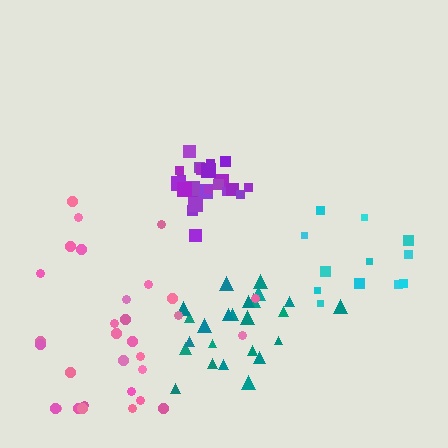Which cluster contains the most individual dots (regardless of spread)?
Pink (32).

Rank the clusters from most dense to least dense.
purple, teal, pink, cyan.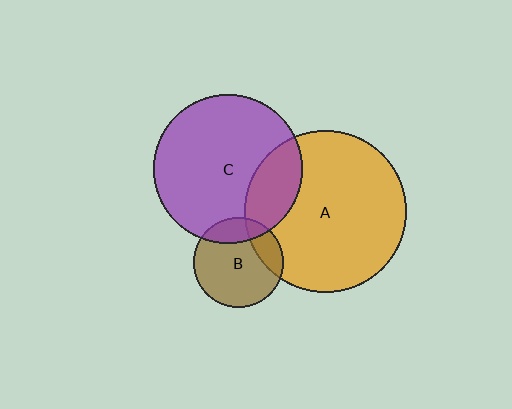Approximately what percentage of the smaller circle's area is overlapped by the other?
Approximately 20%.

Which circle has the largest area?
Circle A (orange).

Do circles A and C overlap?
Yes.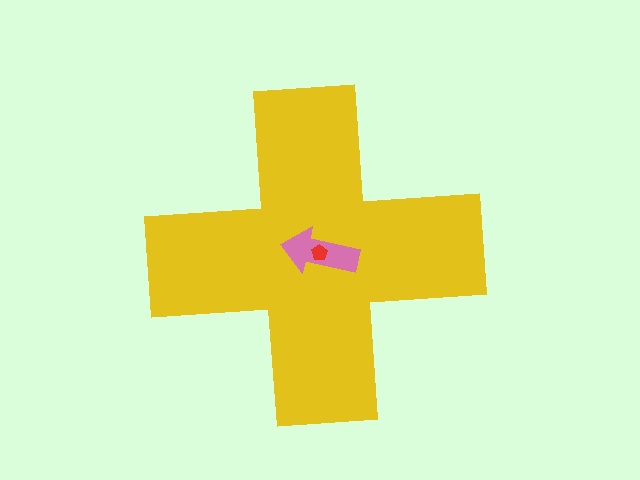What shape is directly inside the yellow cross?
The pink arrow.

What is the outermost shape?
The yellow cross.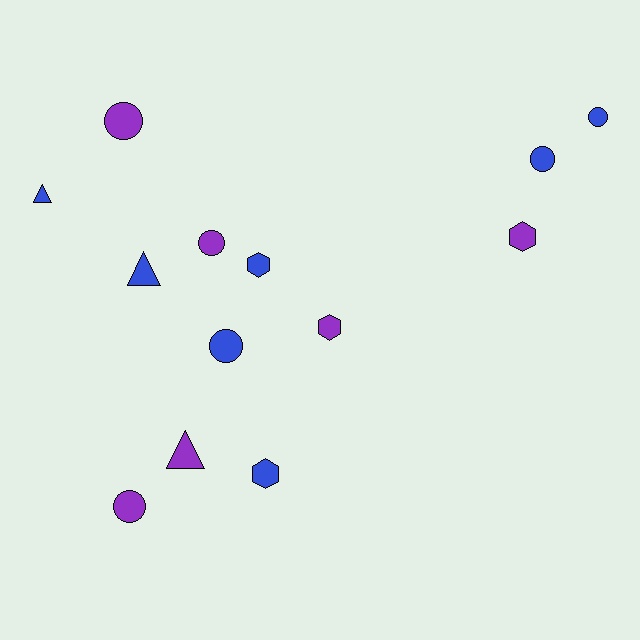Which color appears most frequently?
Blue, with 7 objects.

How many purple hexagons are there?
There are 2 purple hexagons.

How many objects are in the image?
There are 13 objects.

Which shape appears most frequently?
Circle, with 6 objects.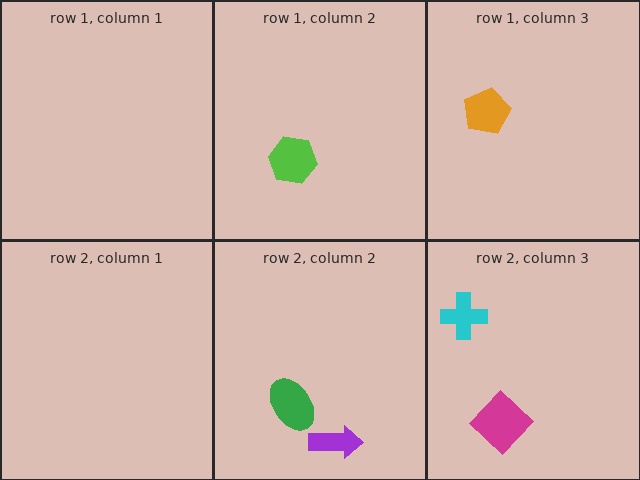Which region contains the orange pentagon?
The row 1, column 3 region.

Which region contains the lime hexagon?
The row 1, column 2 region.